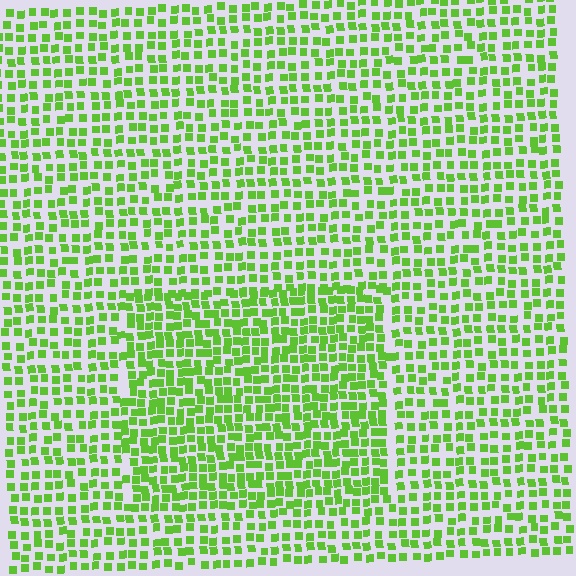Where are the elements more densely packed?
The elements are more densely packed inside the rectangle boundary.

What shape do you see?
I see a rectangle.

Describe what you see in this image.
The image contains small lime elements arranged at two different densities. A rectangle-shaped region is visible where the elements are more densely packed than the surrounding area.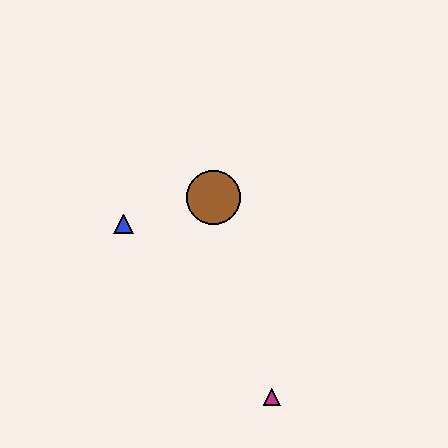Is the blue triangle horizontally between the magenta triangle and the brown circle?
No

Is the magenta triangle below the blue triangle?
Yes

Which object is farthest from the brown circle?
The magenta triangle is farthest from the brown circle.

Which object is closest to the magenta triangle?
The brown circle is closest to the magenta triangle.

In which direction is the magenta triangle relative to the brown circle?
The magenta triangle is below the brown circle.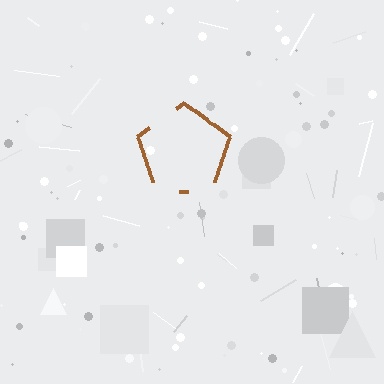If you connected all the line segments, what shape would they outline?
They would outline a pentagon.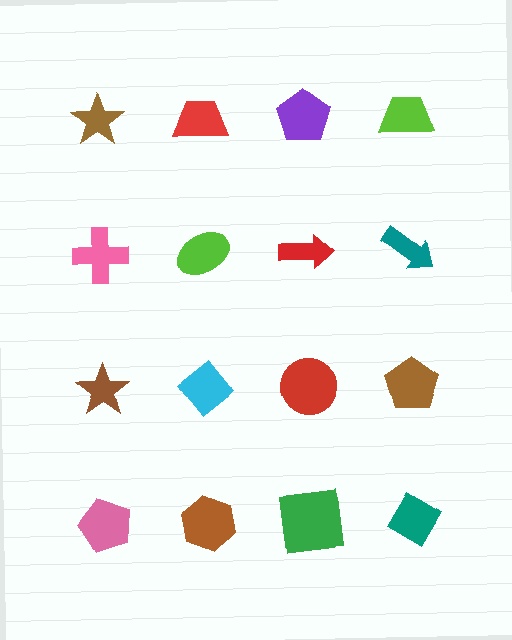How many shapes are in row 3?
4 shapes.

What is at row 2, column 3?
A red arrow.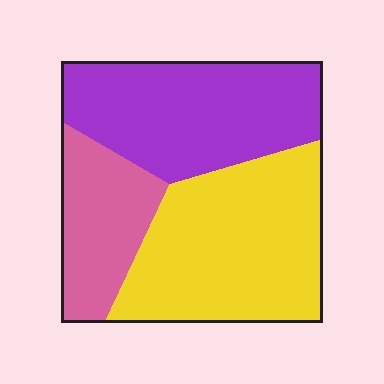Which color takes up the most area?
Yellow, at roughly 45%.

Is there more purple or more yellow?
Yellow.